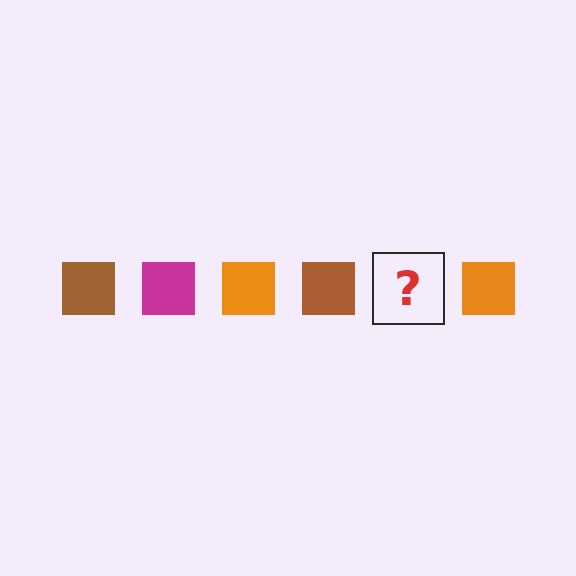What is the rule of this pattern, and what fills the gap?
The rule is that the pattern cycles through brown, magenta, orange squares. The gap should be filled with a magenta square.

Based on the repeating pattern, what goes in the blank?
The blank should be a magenta square.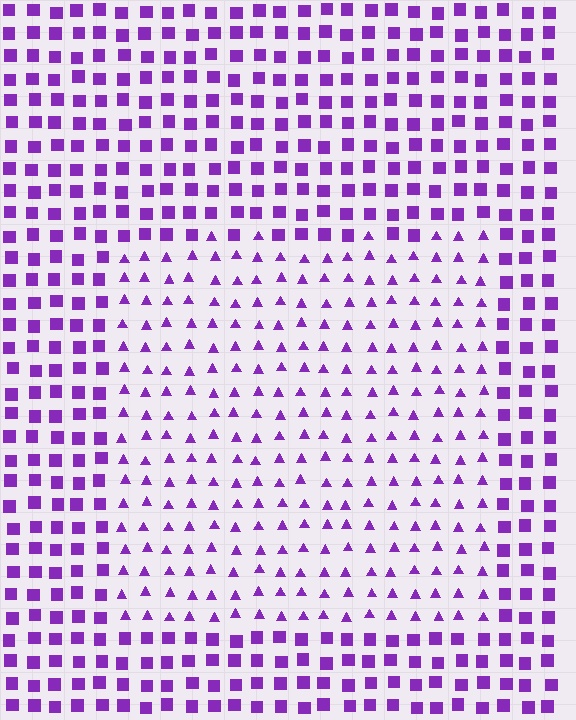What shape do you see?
I see a rectangle.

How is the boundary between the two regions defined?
The boundary is defined by a change in element shape: triangles inside vs. squares outside. All elements share the same color and spacing.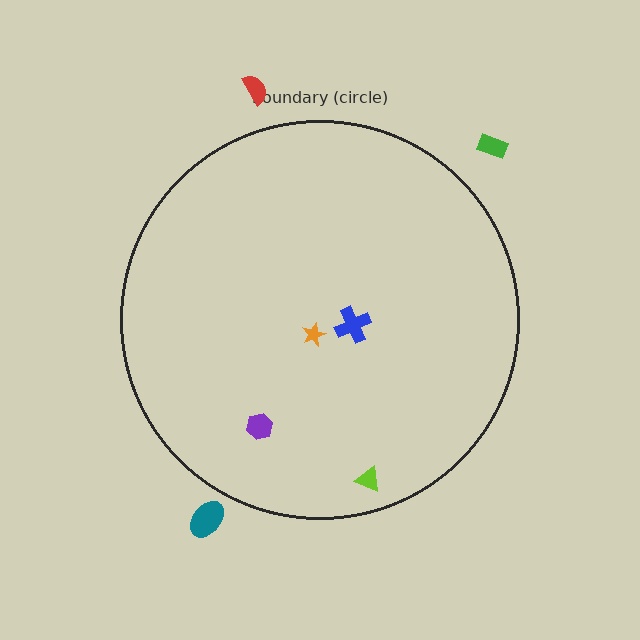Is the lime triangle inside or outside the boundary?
Inside.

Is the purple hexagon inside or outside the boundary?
Inside.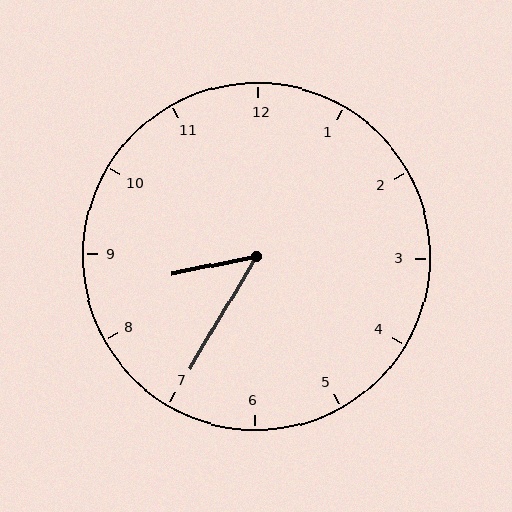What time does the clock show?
8:35.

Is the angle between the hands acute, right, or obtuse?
It is acute.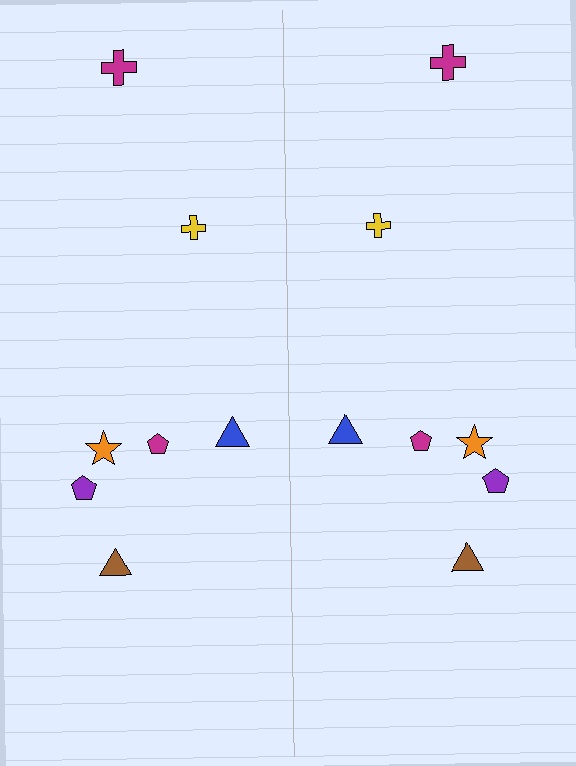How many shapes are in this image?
There are 14 shapes in this image.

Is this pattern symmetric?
Yes, this pattern has bilateral (reflection) symmetry.